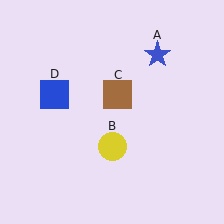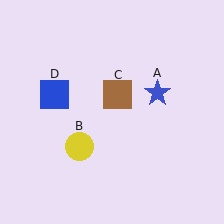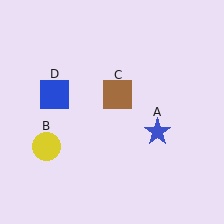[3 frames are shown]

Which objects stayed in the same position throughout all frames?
Brown square (object C) and blue square (object D) remained stationary.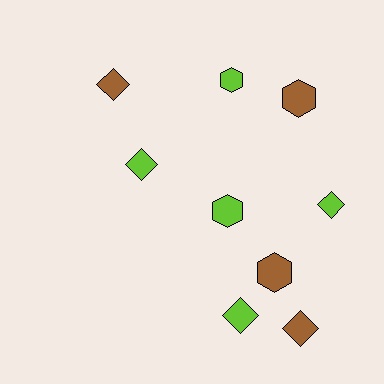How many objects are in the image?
There are 9 objects.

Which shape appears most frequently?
Diamond, with 5 objects.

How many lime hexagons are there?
There are 2 lime hexagons.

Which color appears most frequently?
Lime, with 5 objects.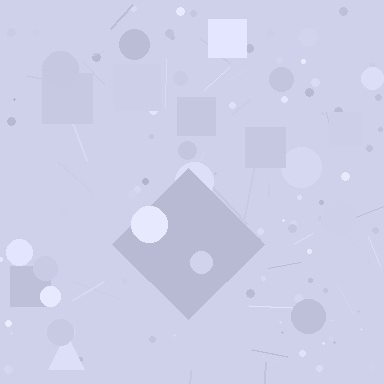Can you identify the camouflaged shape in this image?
The camouflaged shape is a diamond.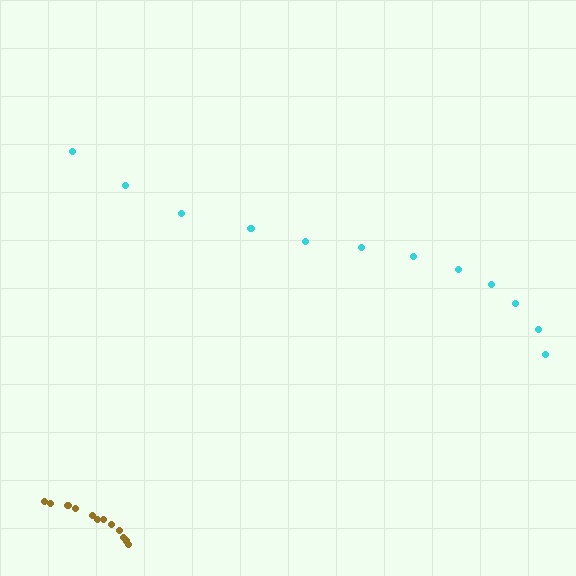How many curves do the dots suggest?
There are 2 distinct paths.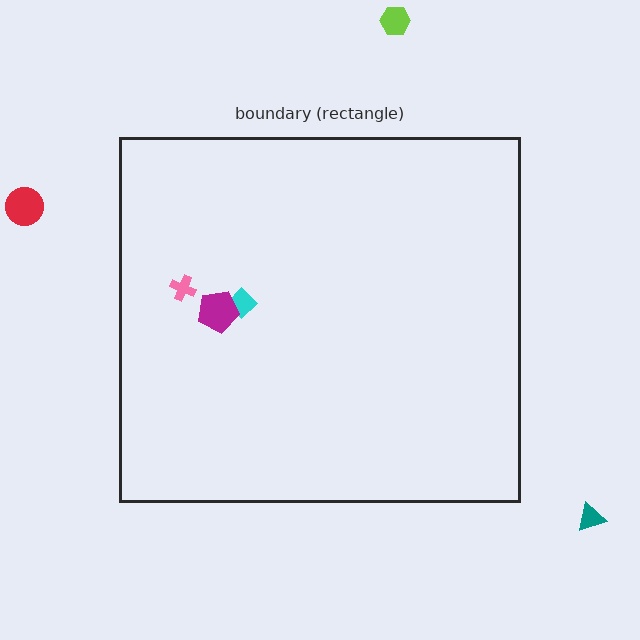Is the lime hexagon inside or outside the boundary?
Outside.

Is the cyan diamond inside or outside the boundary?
Inside.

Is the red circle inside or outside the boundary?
Outside.